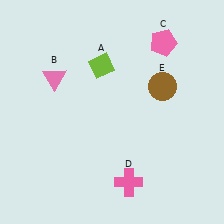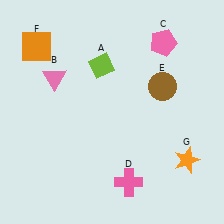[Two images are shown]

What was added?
An orange square (F), an orange star (G) were added in Image 2.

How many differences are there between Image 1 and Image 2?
There are 2 differences between the two images.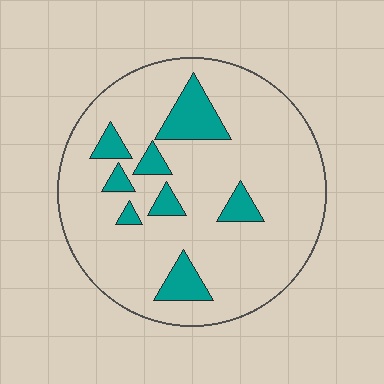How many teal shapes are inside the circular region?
8.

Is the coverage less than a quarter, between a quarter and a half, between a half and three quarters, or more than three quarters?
Less than a quarter.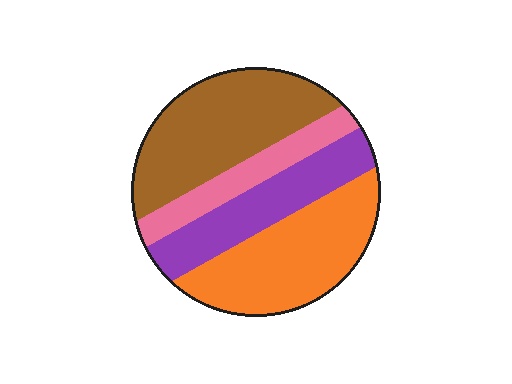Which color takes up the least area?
Pink, at roughly 15%.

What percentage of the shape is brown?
Brown covers 33% of the shape.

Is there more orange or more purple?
Orange.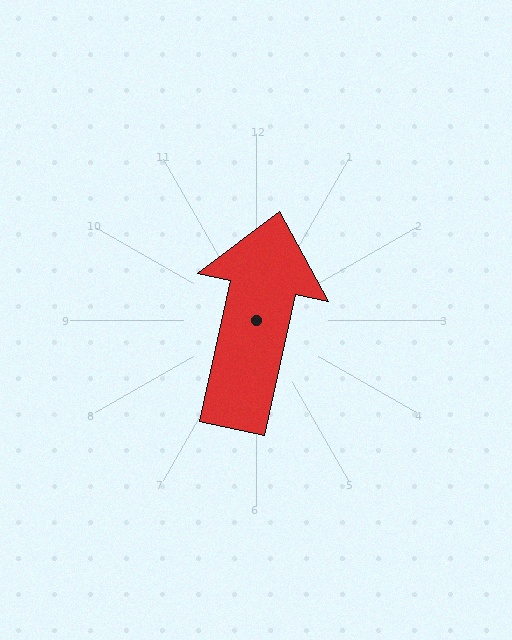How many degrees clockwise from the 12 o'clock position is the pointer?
Approximately 12 degrees.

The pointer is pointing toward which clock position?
Roughly 12 o'clock.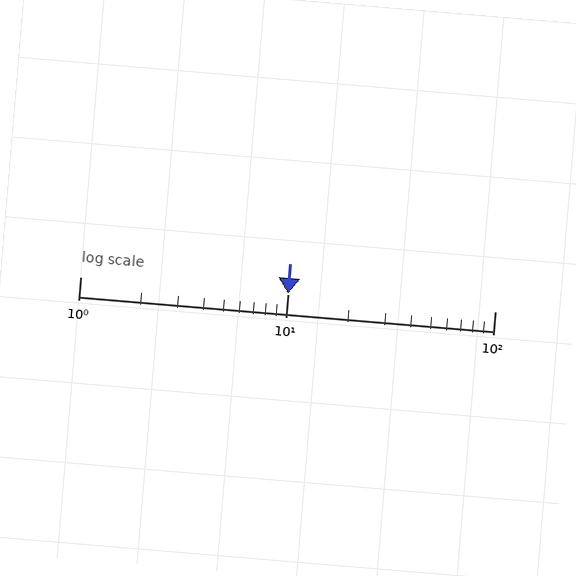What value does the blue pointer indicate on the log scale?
The pointer indicates approximately 10.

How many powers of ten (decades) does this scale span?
The scale spans 2 decades, from 1 to 100.